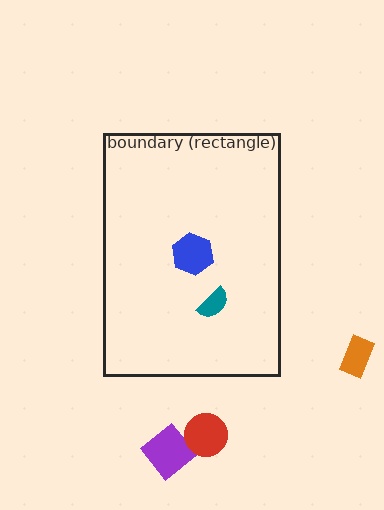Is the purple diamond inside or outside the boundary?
Outside.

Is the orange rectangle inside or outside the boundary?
Outside.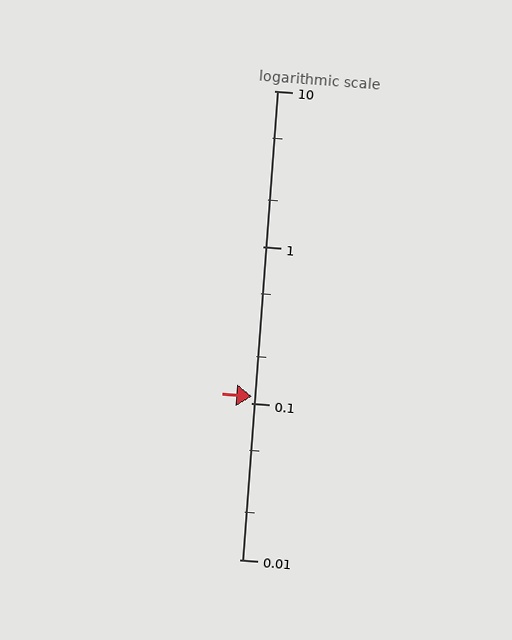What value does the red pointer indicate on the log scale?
The pointer indicates approximately 0.11.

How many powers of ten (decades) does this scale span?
The scale spans 3 decades, from 0.01 to 10.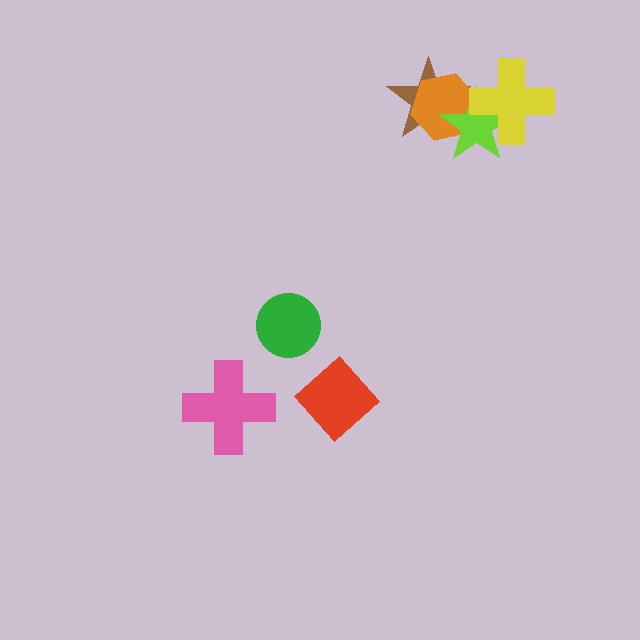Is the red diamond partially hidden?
No, no other shape covers it.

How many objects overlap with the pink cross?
0 objects overlap with the pink cross.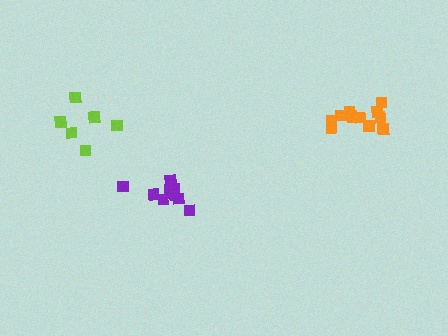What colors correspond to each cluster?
The clusters are colored: orange, purple, lime.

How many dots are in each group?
Group 1: 11 dots, Group 2: 10 dots, Group 3: 6 dots (27 total).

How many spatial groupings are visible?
There are 3 spatial groupings.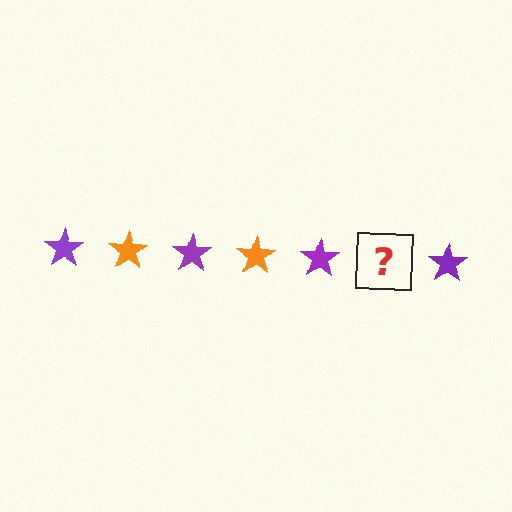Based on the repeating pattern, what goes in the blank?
The blank should be an orange star.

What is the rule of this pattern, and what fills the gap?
The rule is that the pattern cycles through purple, orange stars. The gap should be filled with an orange star.